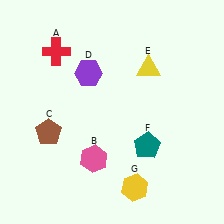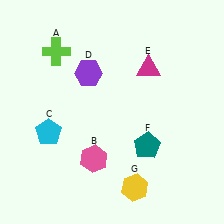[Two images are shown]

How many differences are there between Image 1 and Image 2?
There are 3 differences between the two images.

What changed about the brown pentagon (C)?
In Image 1, C is brown. In Image 2, it changed to cyan.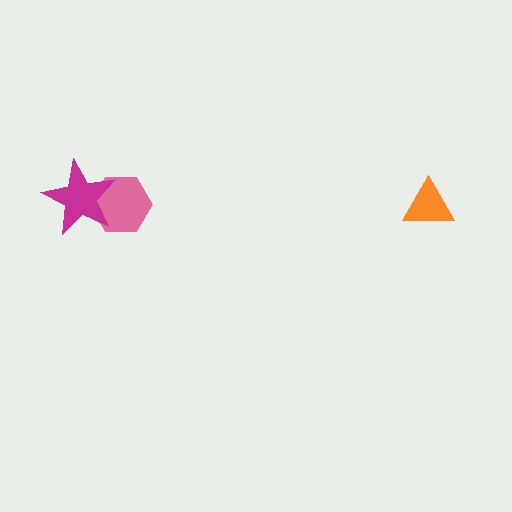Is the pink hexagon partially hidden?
Yes, it is partially covered by another shape.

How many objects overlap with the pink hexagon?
1 object overlaps with the pink hexagon.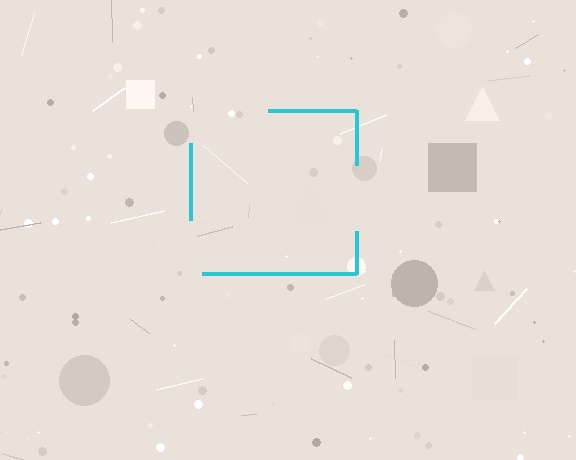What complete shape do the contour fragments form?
The contour fragments form a square.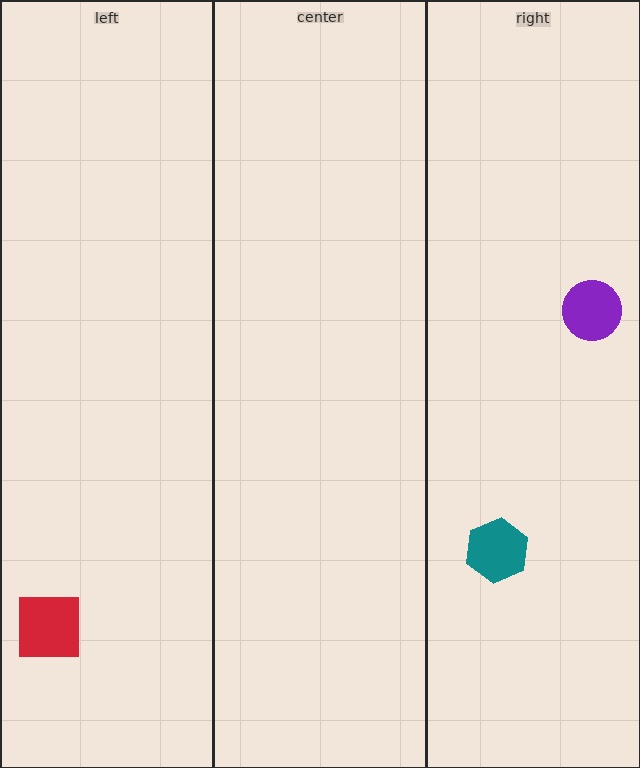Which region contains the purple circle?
The right region.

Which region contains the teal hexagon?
The right region.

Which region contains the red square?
The left region.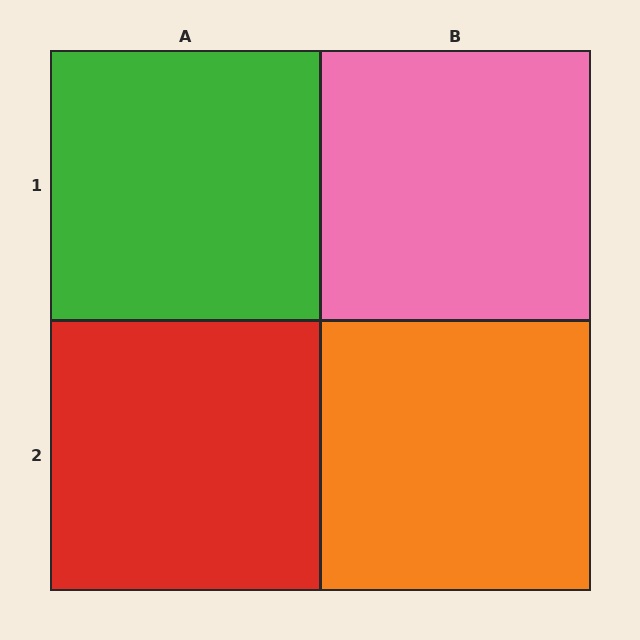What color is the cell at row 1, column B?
Pink.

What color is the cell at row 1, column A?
Green.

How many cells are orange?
1 cell is orange.